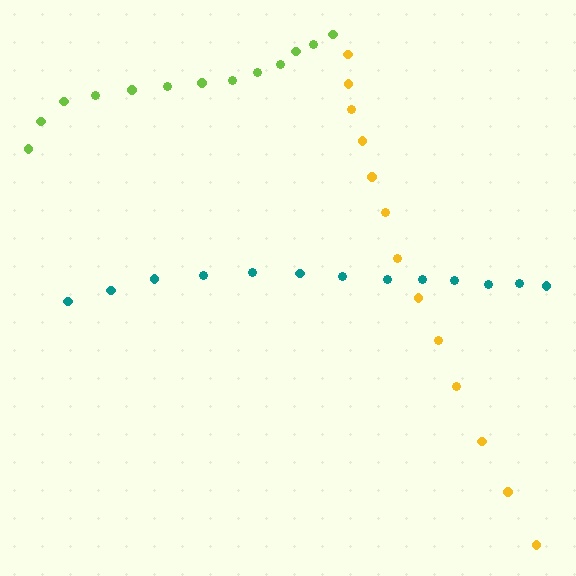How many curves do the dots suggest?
There are 3 distinct paths.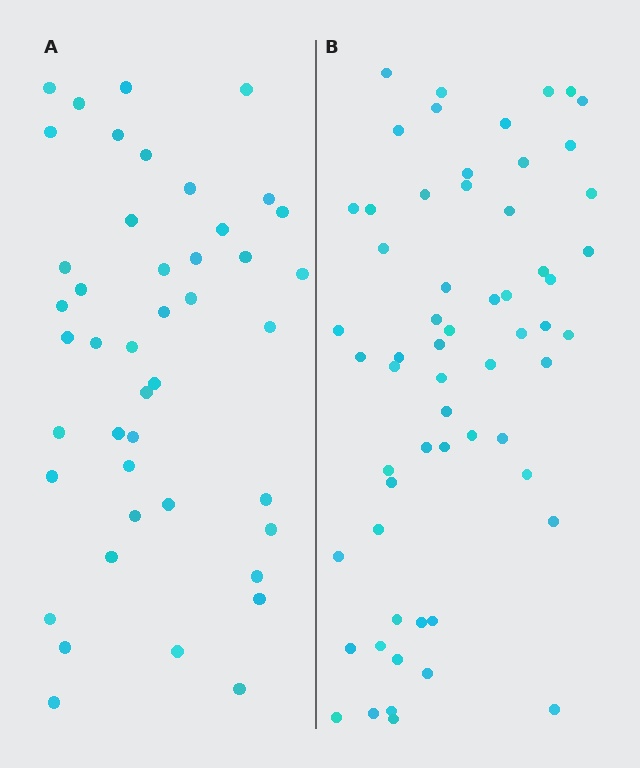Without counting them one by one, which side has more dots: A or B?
Region B (the right region) has more dots.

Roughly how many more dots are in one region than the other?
Region B has approximately 15 more dots than region A.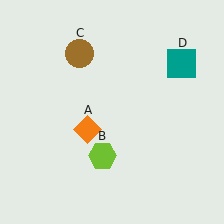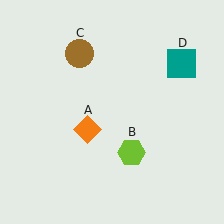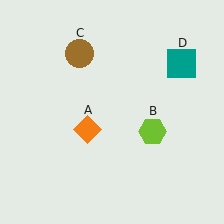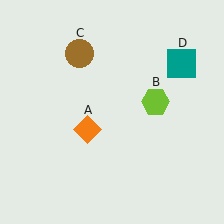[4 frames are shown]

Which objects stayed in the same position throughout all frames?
Orange diamond (object A) and brown circle (object C) and teal square (object D) remained stationary.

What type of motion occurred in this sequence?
The lime hexagon (object B) rotated counterclockwise around the center of the scene.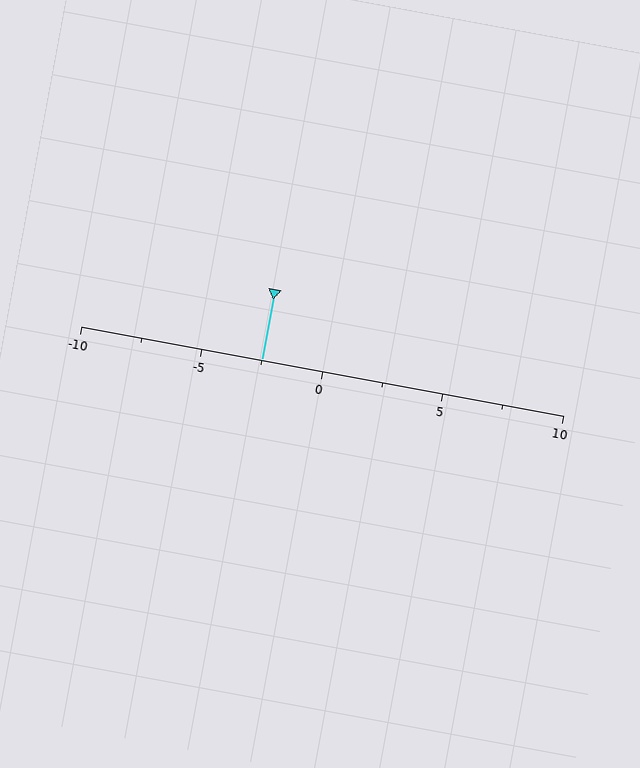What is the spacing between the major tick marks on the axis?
The major ticks are spaced 5 apart.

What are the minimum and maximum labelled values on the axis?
The axis runs from -10 to 10.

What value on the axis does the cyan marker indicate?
The marker indicates approximately -2.5.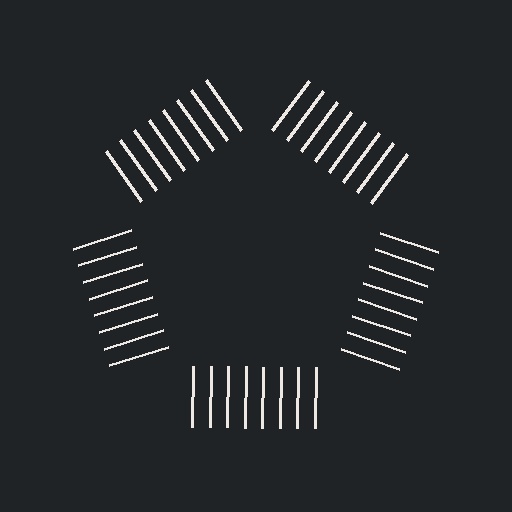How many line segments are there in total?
40 — 8 along each of the 5 edges.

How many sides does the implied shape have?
5 sides — the line-ends trace a pentagon.